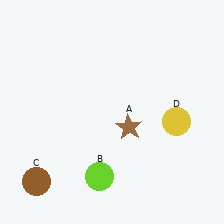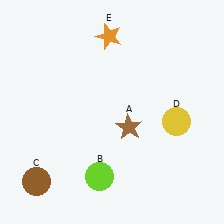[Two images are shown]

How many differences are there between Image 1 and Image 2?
There is 1 difference between the two images.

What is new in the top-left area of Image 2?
An orange star (E) was added in the top-left area of Image 2.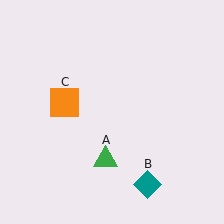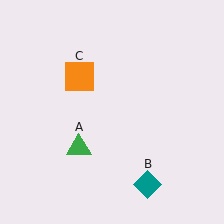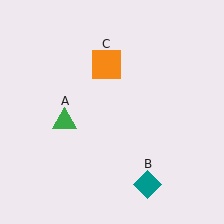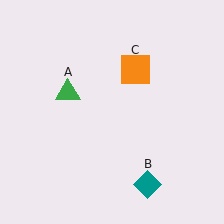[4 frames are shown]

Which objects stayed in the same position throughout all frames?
Teal diamond (object B) remained stationary.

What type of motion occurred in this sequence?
The green triangle (object A), orange square (object C) rotated clockwise around the center of the scene.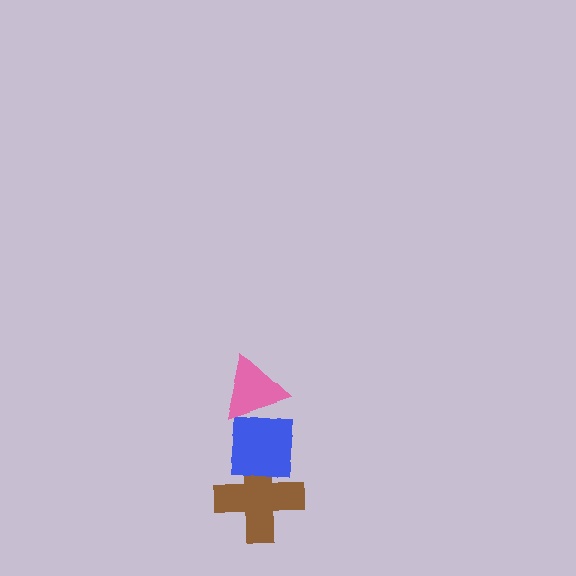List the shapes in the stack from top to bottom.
From top to bottom: the pink triangle, the blue square, the brown cross.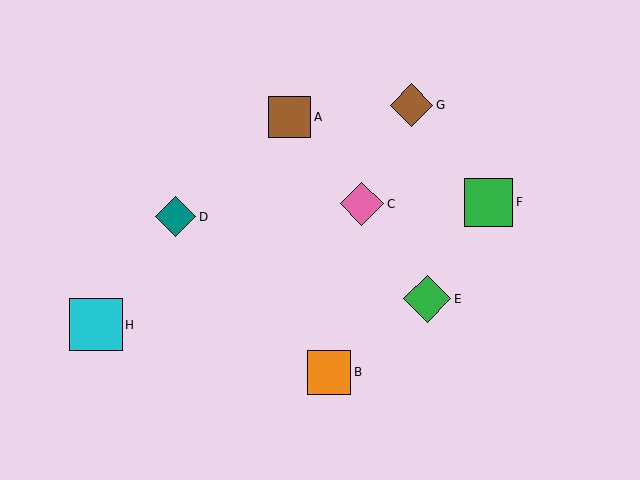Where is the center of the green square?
The center of the green square is at (489, 202).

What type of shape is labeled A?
Shape A is a brown square.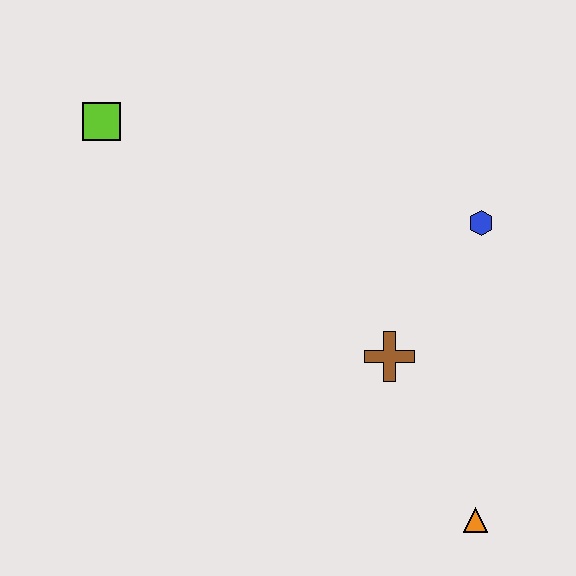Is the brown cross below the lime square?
Yes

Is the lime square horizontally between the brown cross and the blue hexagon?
No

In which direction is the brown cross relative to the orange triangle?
The brown cross is above the orange triangle.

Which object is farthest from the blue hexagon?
The lime square is farthest from the blue hexagon.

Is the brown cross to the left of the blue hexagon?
Yes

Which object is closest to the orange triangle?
The brown cross is closest to the orange triangle.